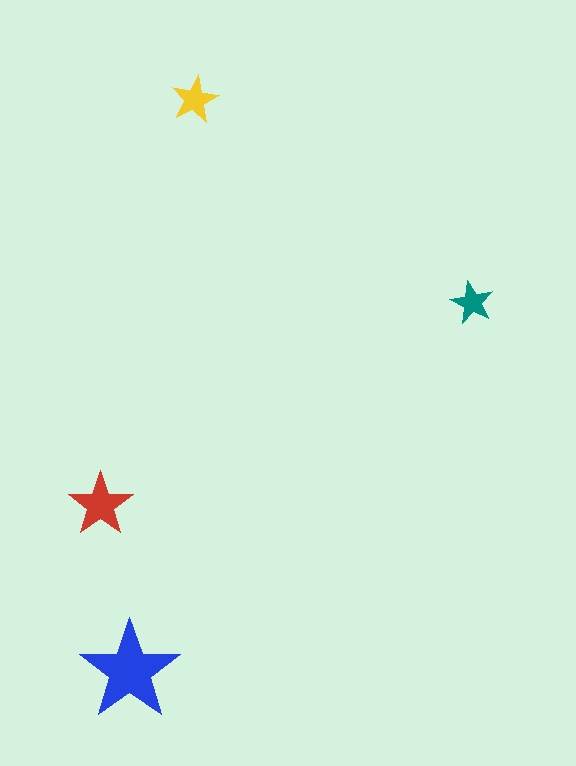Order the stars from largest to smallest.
the blue one, the red one, the yellow one, the teal one.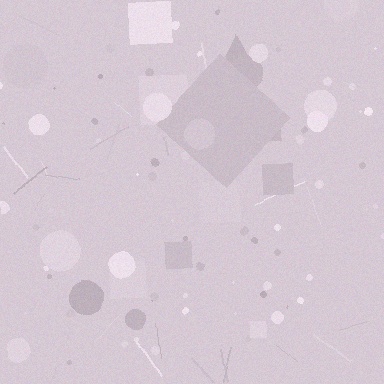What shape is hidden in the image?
A diamond is hidden in the image.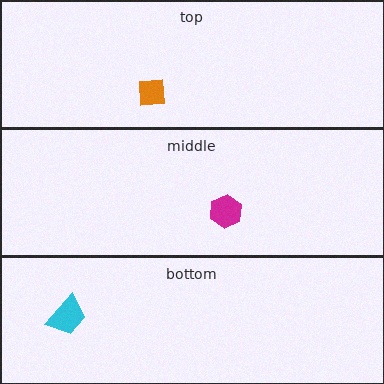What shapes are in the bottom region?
The cyan trapezoid.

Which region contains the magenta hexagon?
The middle region.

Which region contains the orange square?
The top region.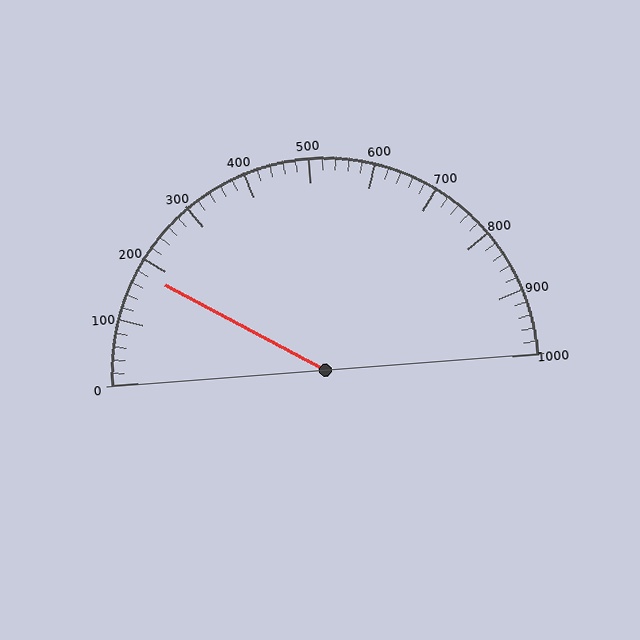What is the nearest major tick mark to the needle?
The nearest major tick mark is 200.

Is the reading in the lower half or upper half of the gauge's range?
The reading is in the lower half of the range (0 to 1000).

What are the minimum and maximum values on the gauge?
The gauge ranges from 0 to 1000.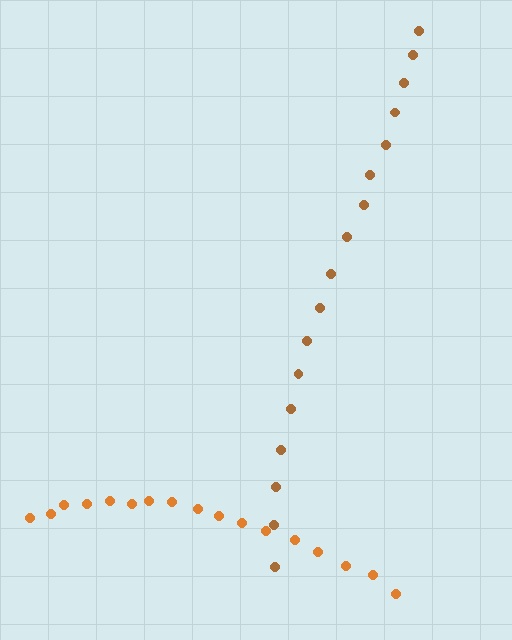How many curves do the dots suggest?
There are 2 distinct paths.